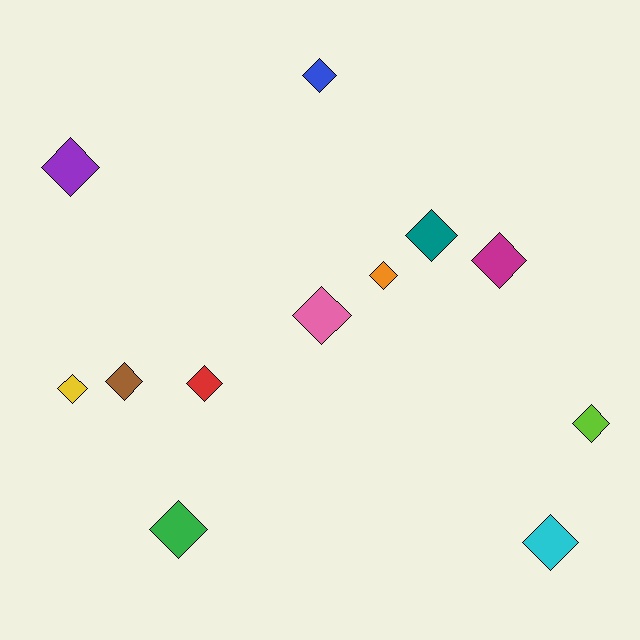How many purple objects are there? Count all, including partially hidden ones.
There is 1 purple object.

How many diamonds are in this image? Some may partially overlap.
There are 12 diamonds.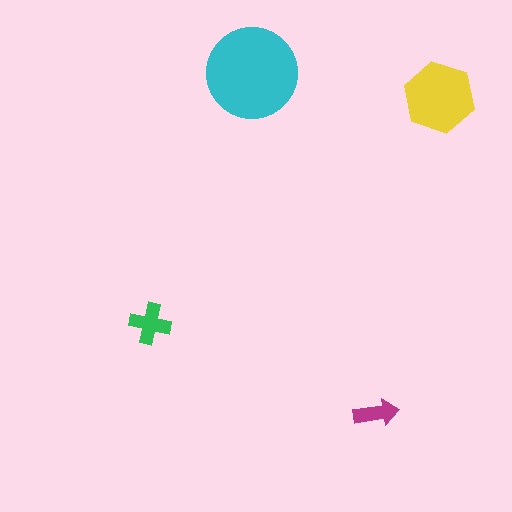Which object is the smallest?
The magenta arrow.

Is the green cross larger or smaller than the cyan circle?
Smaller.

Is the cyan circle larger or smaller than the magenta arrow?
Larger.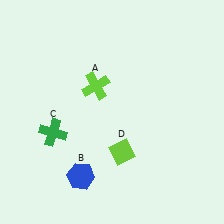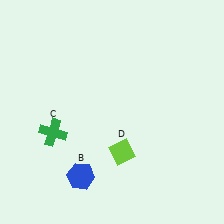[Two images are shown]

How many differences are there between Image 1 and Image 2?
There is 1 difference between the two images.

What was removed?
The lime cross (A) was removed in Image 2.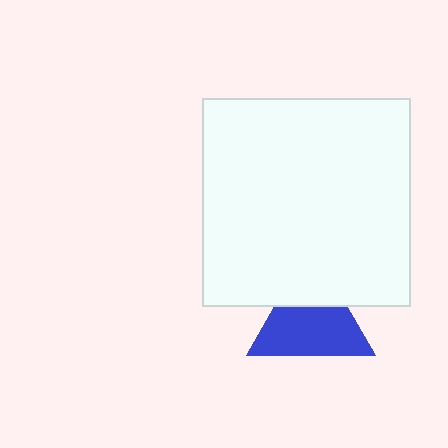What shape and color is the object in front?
The object in front is a white square.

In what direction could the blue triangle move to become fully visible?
The blue triangle could move down. That would shift it out from behind the white square entirely.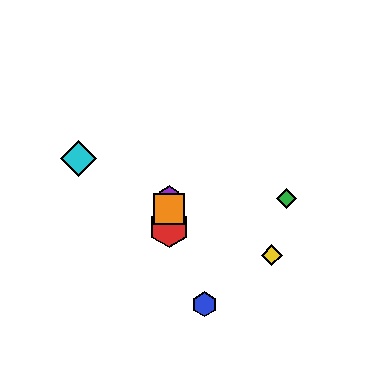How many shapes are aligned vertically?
3 shapes (the red hexagon, the purple hexagon, the orange square) are aligned vertically.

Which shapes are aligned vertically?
The red hexagon, the purple hexagon, the orange square are aligned vertically.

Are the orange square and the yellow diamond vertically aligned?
No, the orange square is at x≈169 and the yellow diamond is at x≈272.